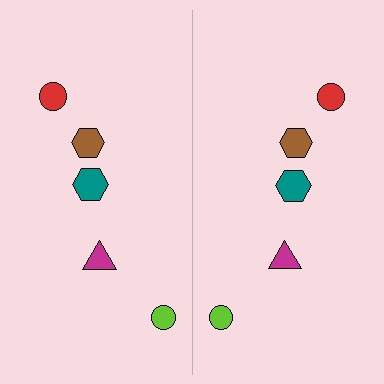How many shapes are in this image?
There are 10 shapes in this image.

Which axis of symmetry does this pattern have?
The pattern has a vertical axis of symmetry running through the center of the image.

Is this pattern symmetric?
Yes, this pattern has bilateral (reflection) symmetry.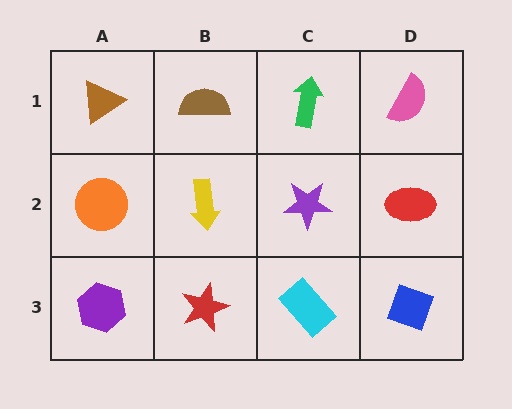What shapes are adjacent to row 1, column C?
A purple star (row 2, column C), a brown semicircle (row 1, column B), a pink semicircle (row 1, column D).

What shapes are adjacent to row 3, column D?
A red ellipse (row 2, column D), a cyan rectangle (row 3, column C).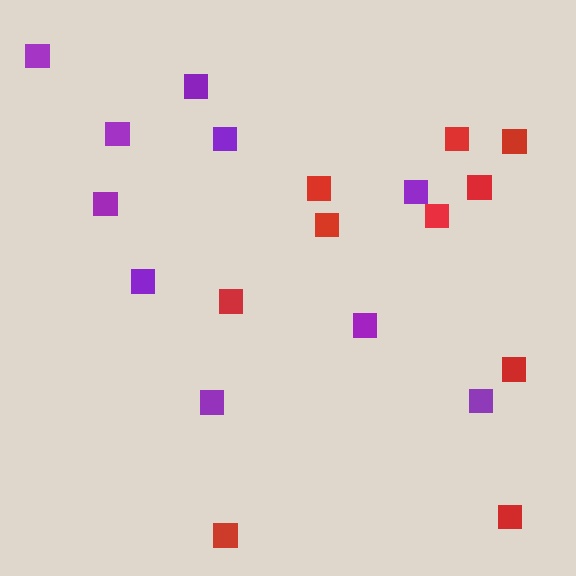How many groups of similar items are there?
There are 2 groups: one group of purple squares (10) and one group of red squares (10).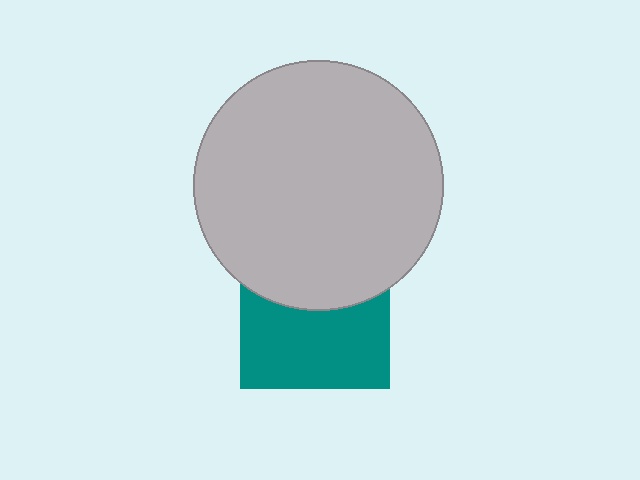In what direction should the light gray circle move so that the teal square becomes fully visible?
The light gray circle should move up. That is the shortest direction to clear the overlap and leave the teal square fully visible.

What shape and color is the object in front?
The object in front is a light gray circle.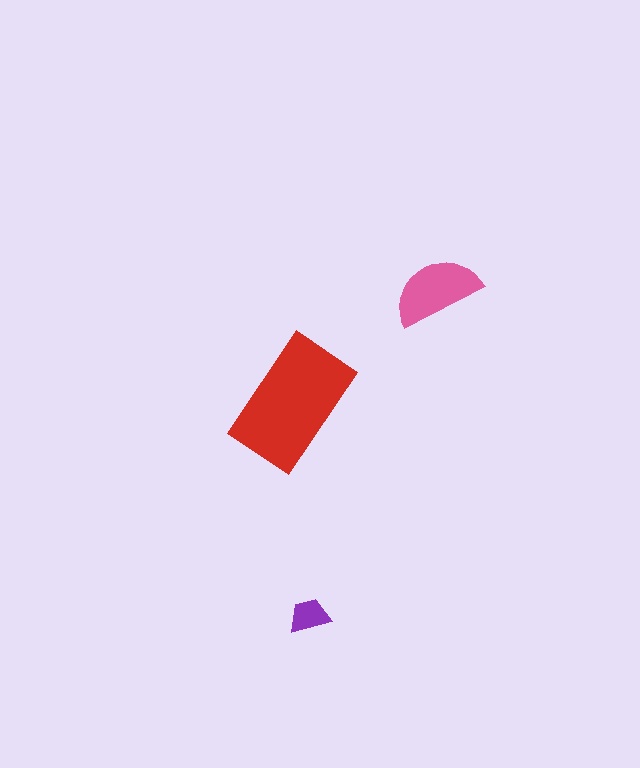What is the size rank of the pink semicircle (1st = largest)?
2nd.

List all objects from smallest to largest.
The purple trapezoid, the pink semicircle, the red rectangle.